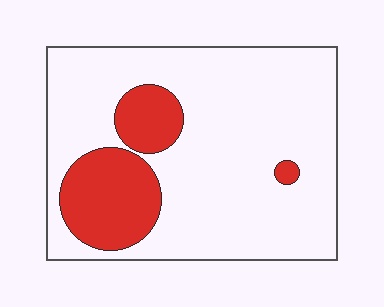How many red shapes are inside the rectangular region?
3.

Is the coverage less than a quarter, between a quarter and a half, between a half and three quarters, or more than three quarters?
Less than a quarter.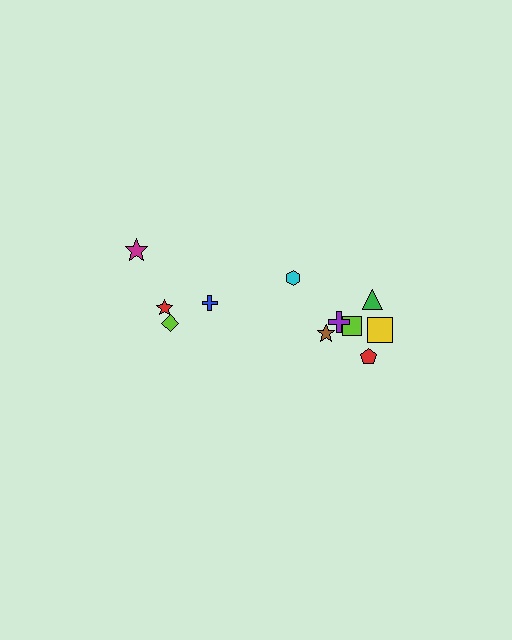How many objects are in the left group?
There are 4 objects.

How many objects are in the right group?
There are 7 objects.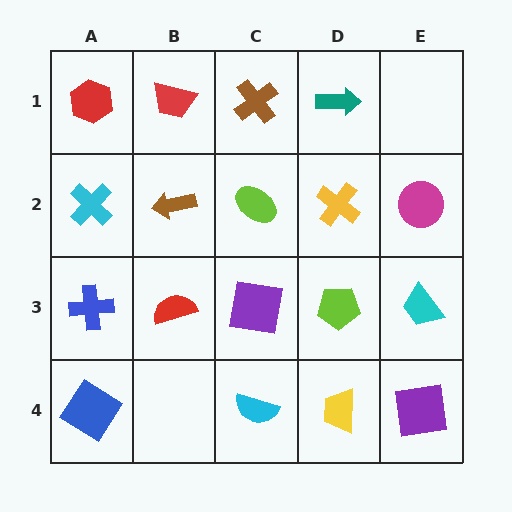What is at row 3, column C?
A purple square.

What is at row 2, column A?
A cyan cross.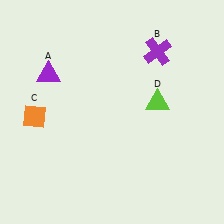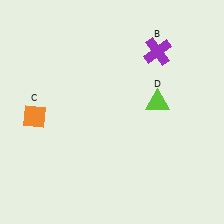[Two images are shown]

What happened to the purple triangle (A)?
The purple triangle (A) was removed in Image 2. It was in the top-left area of Image 1.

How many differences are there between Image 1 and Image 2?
There is 1 difference between the two images.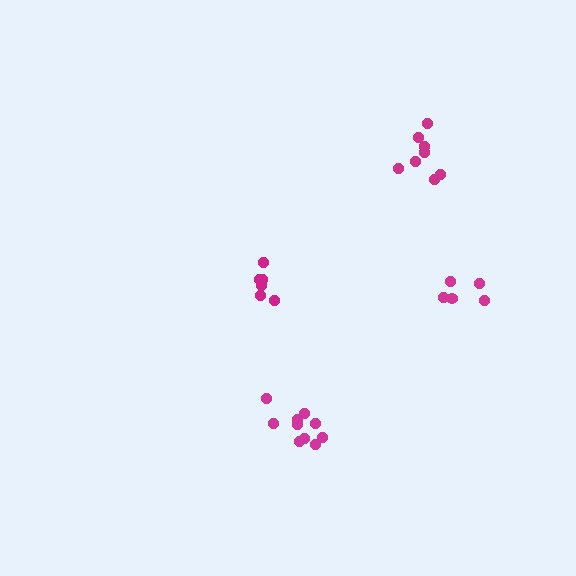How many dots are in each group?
Group 1: 5 dots, Group 2: 10 dots, Group 3: 6 dots, Group 4: 8 dots (29 total).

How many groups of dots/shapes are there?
There are 4 groups.